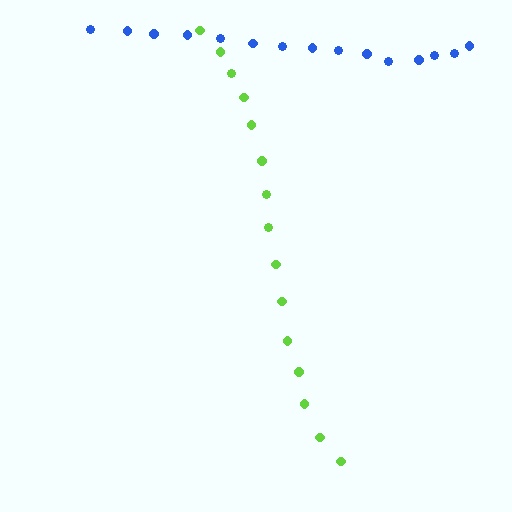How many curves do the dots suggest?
There are 2 distinct paths.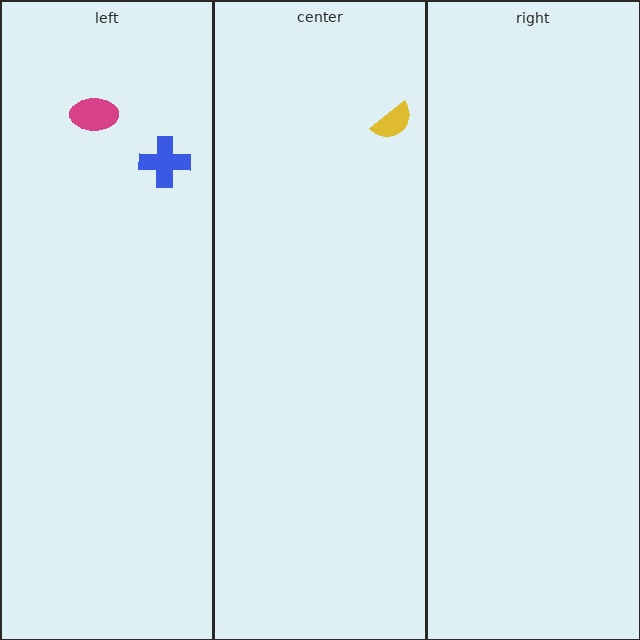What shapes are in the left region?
The blue cross, the magenta ellipse.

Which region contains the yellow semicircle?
The center region.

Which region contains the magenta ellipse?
The left region.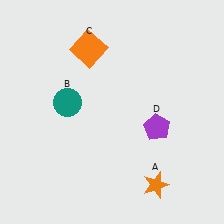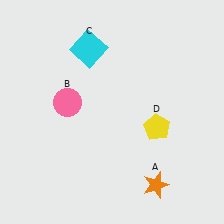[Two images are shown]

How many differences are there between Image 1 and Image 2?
There are 3 differences between the two images.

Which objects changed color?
B changed from teal to pink. C changed from orange to cyan. D changed from purple to yellow.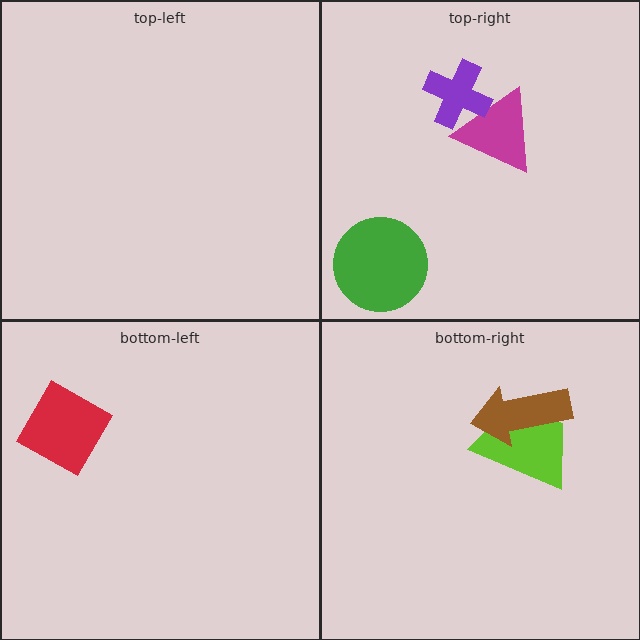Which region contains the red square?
The bottom-left region.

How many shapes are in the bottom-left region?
1.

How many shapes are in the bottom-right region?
2.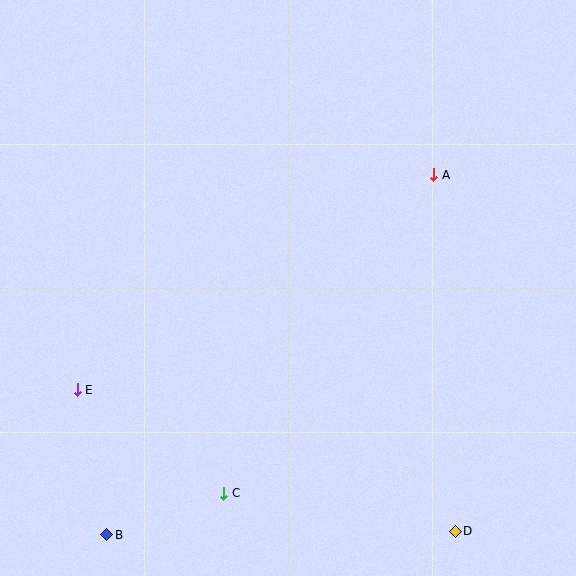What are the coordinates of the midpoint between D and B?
The midpoint between D and B is at (281, 533).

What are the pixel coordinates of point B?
Point B is at (107, 535).